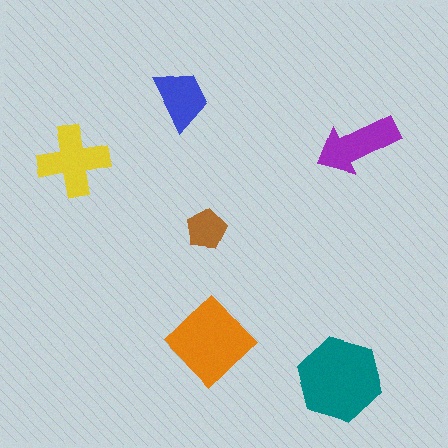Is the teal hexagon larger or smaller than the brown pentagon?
Larger.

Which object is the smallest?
The brown pentagon.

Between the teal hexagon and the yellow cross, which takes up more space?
The teal hexagon.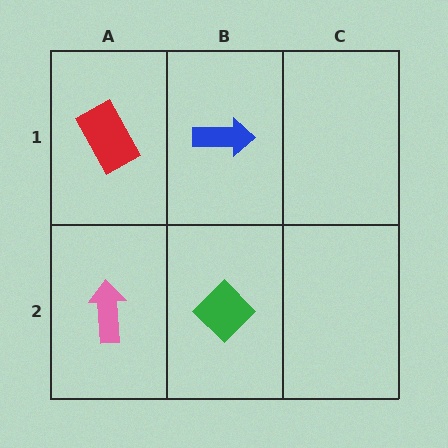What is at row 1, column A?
A red rectangle.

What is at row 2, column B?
A green diamond.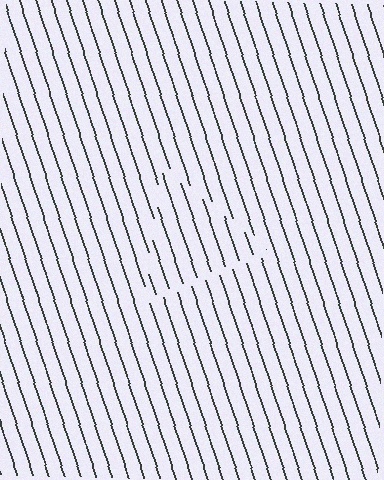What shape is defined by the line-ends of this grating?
An illusory triangle. The interior of the shape contains the same grating, shifted by half a period — the contour is defined by the phase discontinuity where line-ends from the inner and outer gratings abut.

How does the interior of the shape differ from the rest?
The interior of the shape contains the same grating, shifted by half a period — the contour is defined by the phase discontinuity where line-ends from the inner and outer gratings abut.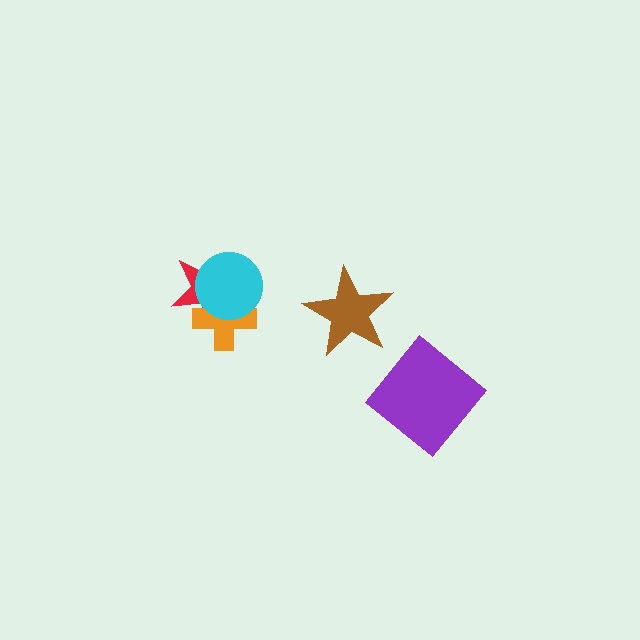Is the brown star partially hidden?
No, no other shape covers it.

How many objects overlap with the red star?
2 objects overlap with the red star.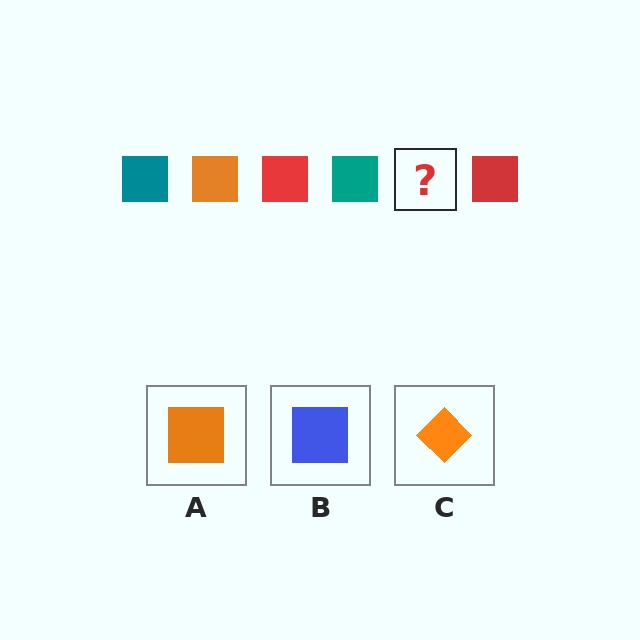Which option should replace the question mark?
Option A.